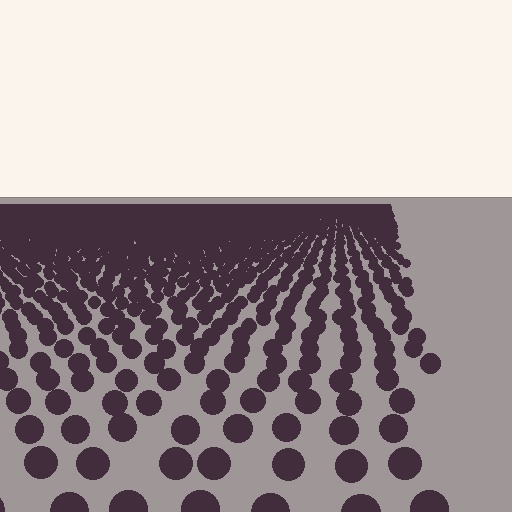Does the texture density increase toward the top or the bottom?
Density increases toward the top.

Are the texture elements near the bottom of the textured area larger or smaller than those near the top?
Larger. Near the bottom, elements are closer to the viewer and appear at a bigger on-screen size.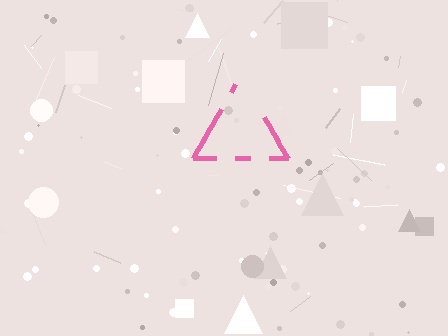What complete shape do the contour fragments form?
The contour fragments form a triangle.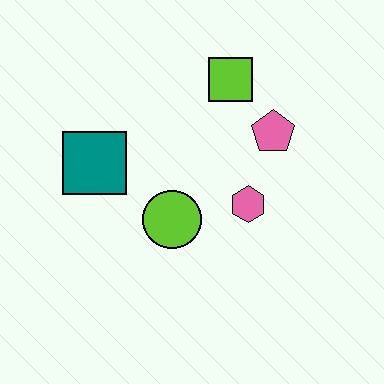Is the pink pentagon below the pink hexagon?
No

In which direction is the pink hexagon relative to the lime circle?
The pink hexagon is to the right of the lime circle.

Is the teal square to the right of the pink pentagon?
No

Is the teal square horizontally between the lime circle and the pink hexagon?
No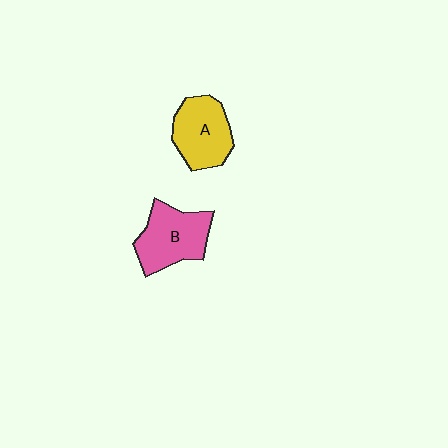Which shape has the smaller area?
Shape A (yellow).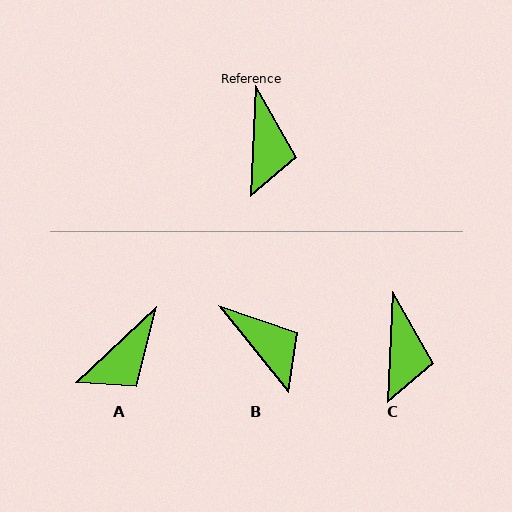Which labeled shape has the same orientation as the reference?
C.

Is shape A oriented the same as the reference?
No, it is off by about 44 degrees.